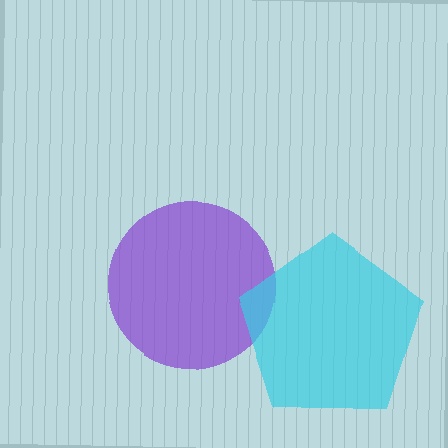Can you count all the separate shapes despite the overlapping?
Yes, there are 2 separate shapes.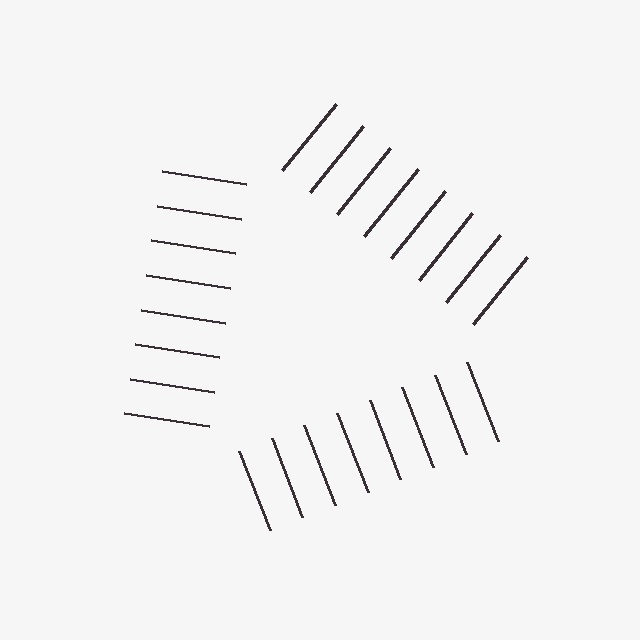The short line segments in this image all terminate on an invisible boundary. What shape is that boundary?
An illusory triangle — the line segments terminate on its edges but no continuous stroke is drawn.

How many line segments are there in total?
24 — 8 along each of the 3 edges.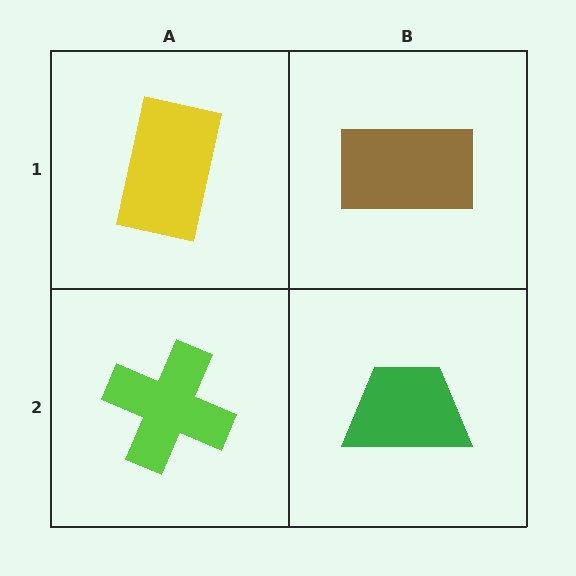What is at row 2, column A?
A lime cross.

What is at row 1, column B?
A brown rectangle.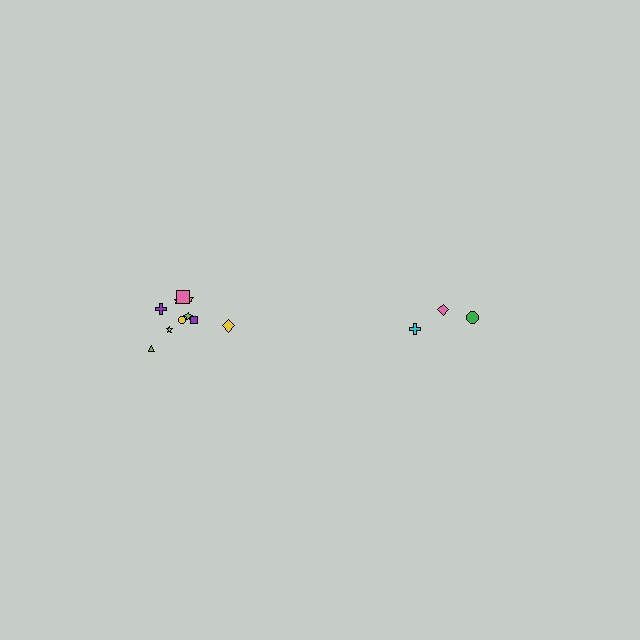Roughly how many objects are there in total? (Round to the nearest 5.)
Roughly 15 objects in total.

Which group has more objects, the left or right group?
The left group.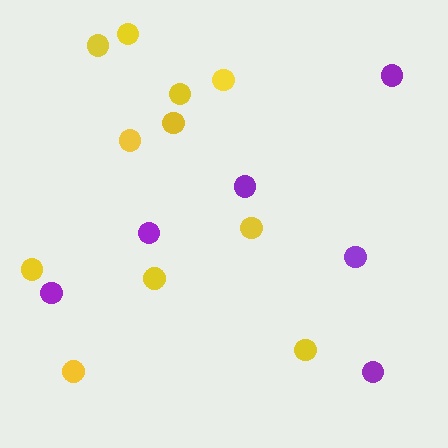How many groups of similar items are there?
There are 2 groups: one group of yellow circles (11) and one group of purple circles (6).